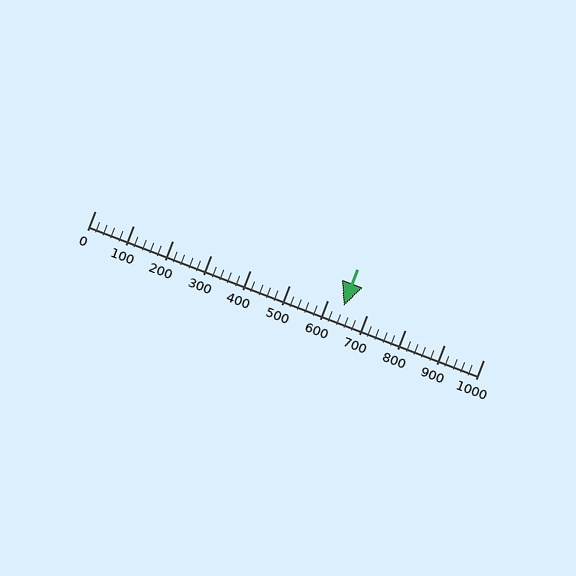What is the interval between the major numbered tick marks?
The major tick marks are spaced 100 units apart.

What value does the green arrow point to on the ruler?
The green arrow points to approximately 640.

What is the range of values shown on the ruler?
The ruler shows values from 0 to 1000.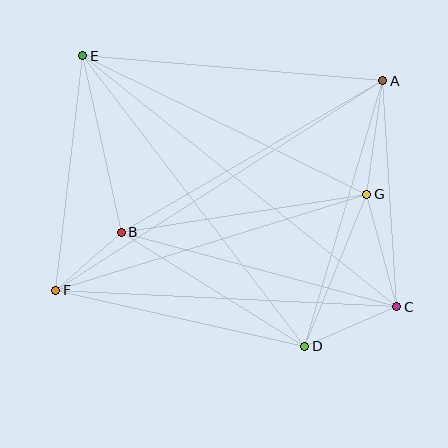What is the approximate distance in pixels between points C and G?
The distance between C and G is approximately 116 pixels.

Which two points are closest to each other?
Points B and F are closest to each other.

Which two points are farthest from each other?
Points C and E are farthest from each other.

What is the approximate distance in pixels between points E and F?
The distance between E and F is approximately 236 pixels.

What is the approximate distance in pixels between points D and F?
The distance between D and F is approximately 255 pixels.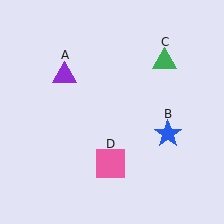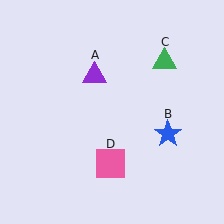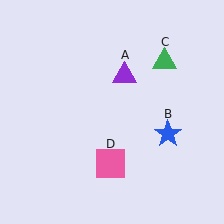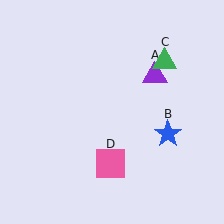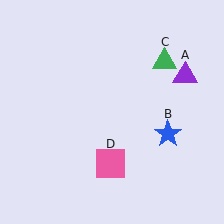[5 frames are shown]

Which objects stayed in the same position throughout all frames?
Blue star (object B) and green triangle (object C) and pink square (object D) remained stationary.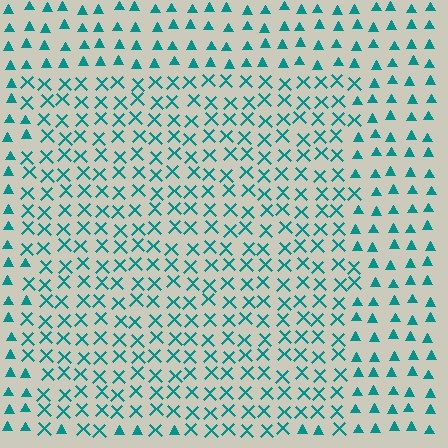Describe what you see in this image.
The image is filled with small teal elements arranged in a uniform grid. A rectangle-shaped region contains X marks, while the surrounding area contains triangles. The boundary is defined purely by the change in element shape.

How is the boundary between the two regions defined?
The boundary is defined by a change in element shape: X marks inside vs. triangles outside. All elements share the same color and spacing.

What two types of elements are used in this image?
The image uses X marks inside the rectangle region and triangles outside it.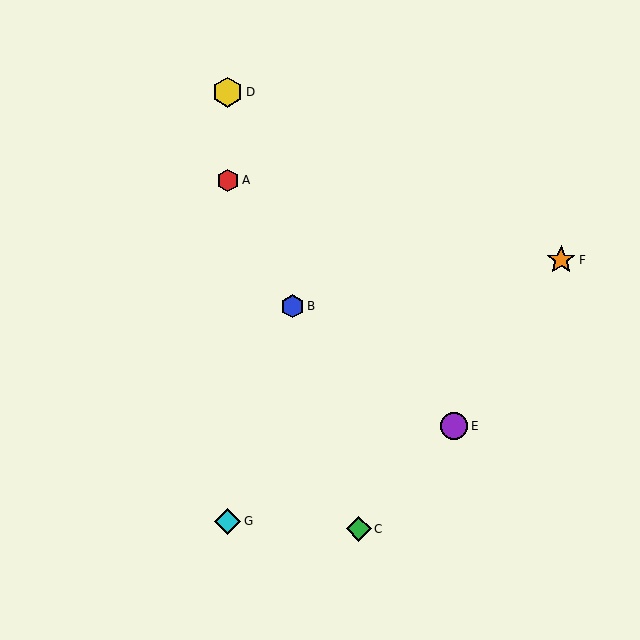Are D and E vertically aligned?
No, D is at x≈228 and E is at x≈454.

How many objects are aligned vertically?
3 objects (A, D, G) are aligned vertically.